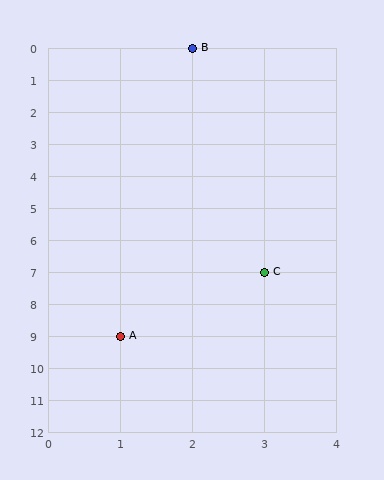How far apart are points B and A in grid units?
Points B and A are 1 column and 9 rows apart (about 9.1 grid units diagonally).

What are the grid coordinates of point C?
Point C is at grid coordinates (3, 7).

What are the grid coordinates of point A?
Point A is at grid coordinates (1, 9).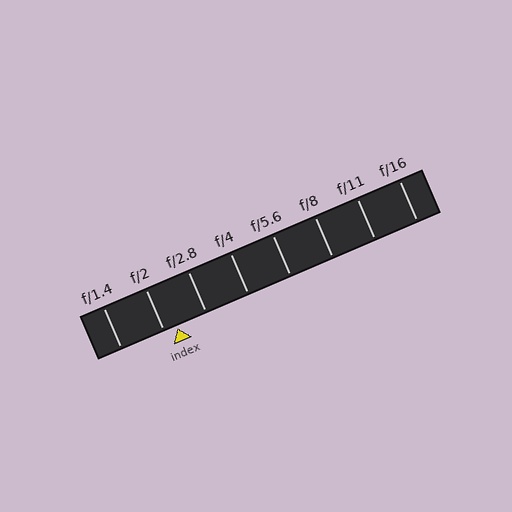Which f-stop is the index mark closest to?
The index mark is closest to f/2.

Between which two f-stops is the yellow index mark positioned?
The index mark is between f/2 and f/2.8.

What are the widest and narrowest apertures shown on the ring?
The widest aperture shown is f/1.4 and the narrowest is f/16.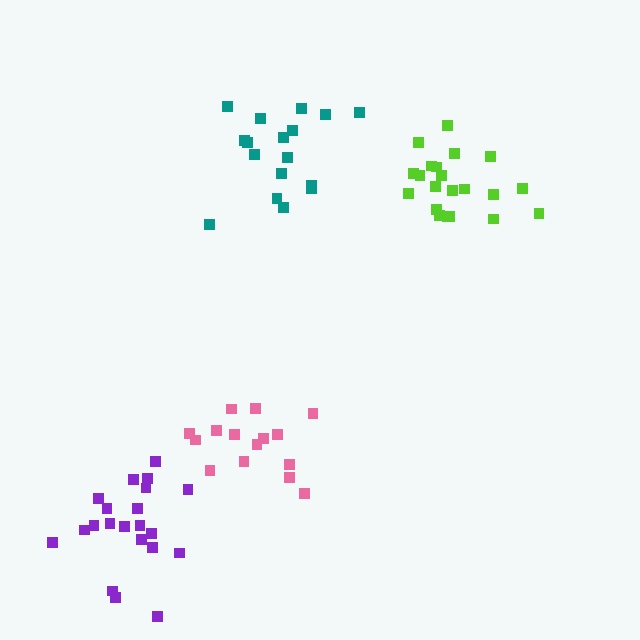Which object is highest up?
The teal cluster is topmost.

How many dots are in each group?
Group 1: 17 dots, Group 2: 21 dots, Group 3: 21 dots, Group 4: 15 dots (74 total).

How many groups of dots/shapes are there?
There are 4 groups.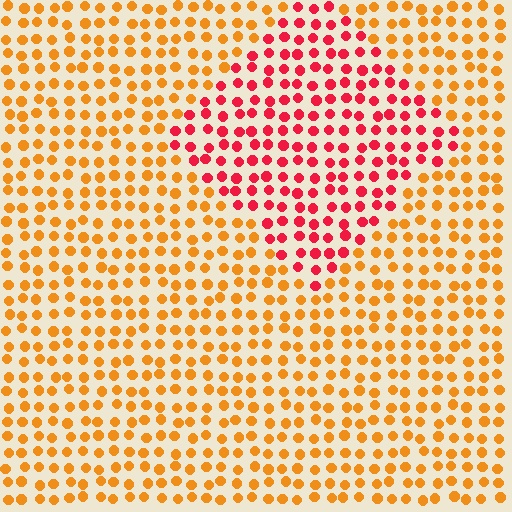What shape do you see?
I see a diamond.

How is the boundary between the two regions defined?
The boundary is defined purely by a slight shift in hue (about 44 degrees). Spacing, size, and orientation are identical on both sides.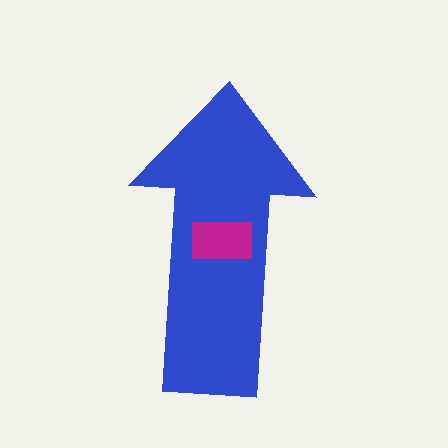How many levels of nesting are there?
2.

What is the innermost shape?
The magenta rectangle.